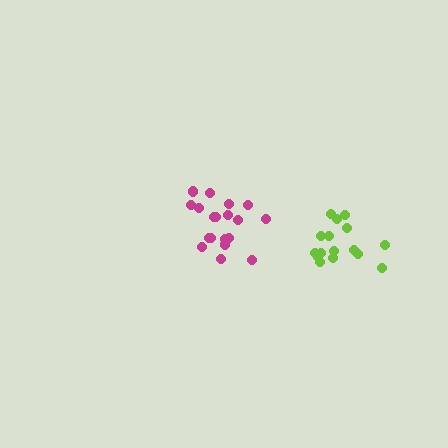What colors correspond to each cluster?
The clusters are colored: lime, magenta.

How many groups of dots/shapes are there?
There are 2 groups.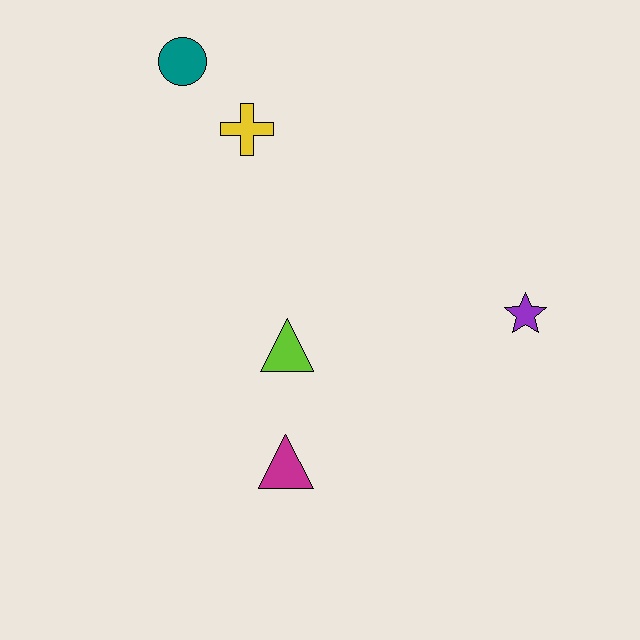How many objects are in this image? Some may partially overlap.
There are 5 objects.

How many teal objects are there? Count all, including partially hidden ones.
There is 1 teal object.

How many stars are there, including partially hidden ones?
There is 1 star.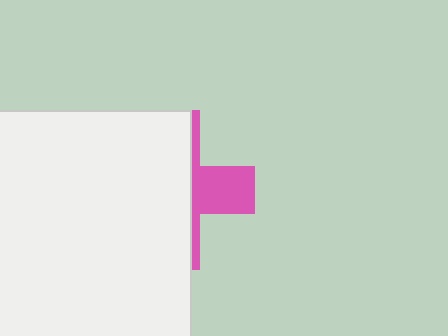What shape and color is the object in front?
The object in front is a white rectangle.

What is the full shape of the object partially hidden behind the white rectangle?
The partially hidden object is a pink cross.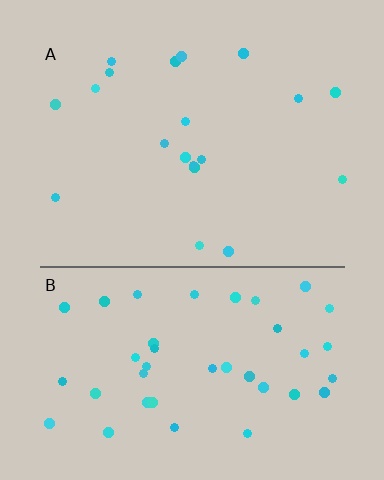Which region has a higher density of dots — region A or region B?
B (the bottom).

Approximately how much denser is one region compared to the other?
Approximately 2.1× — region B over region A.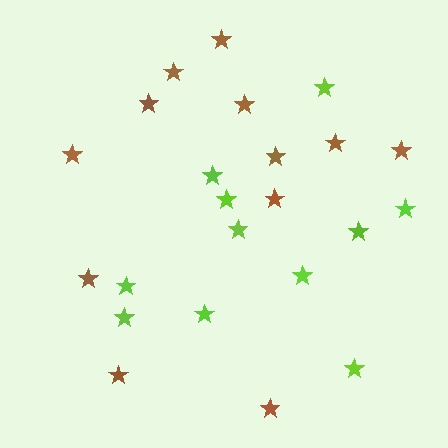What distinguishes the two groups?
There are 2 groups: one group of lime stars (11) and one group of brown stars (12).